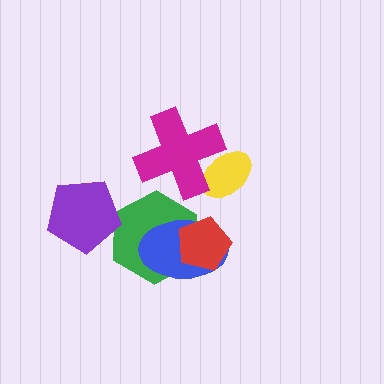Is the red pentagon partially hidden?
No, no other shape covers it.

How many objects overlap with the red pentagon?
2 objects overlap with the red pentagon.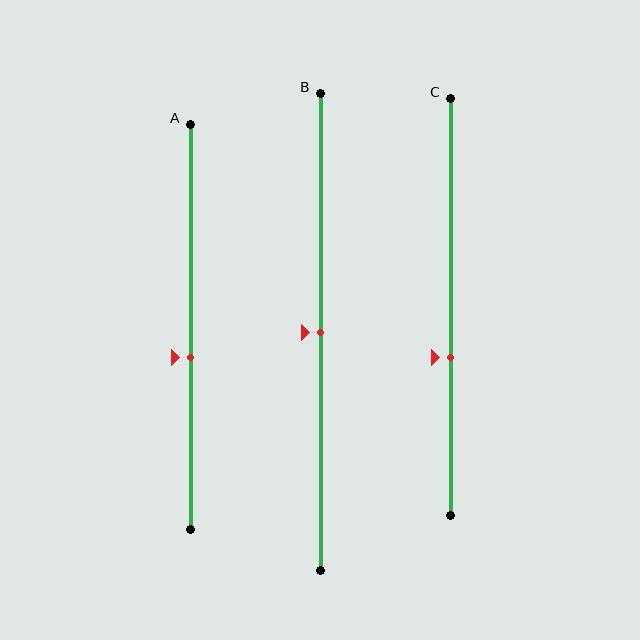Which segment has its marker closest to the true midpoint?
Segment B has its marker closest to the true midpoint.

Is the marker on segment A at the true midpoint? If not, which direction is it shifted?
No, the marker on segment A is shifted downward by about 7% of the segment length.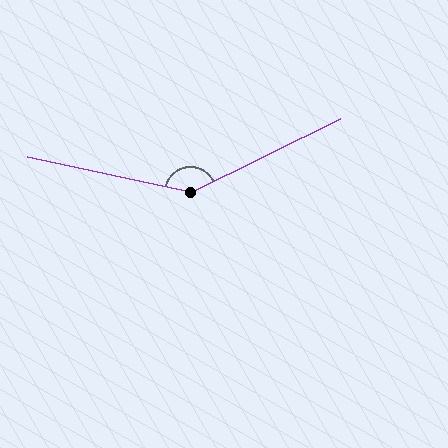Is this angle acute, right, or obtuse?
It is obtuse.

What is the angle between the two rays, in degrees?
Approximately 142 degrees.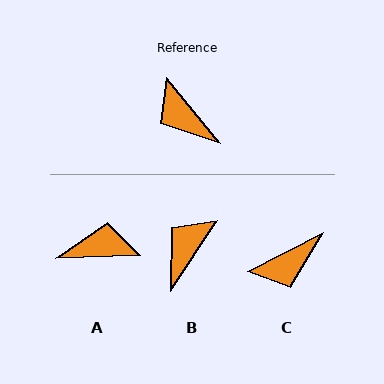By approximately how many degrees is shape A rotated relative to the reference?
Approximately 127 degrees clockwise.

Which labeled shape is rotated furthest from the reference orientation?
A, about 127 degrees away.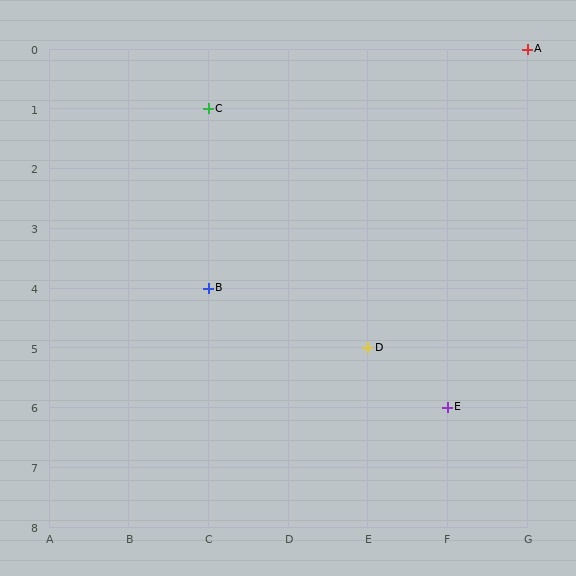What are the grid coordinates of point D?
Point D is at grid coordinates (E, 5).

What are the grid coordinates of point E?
Point E is at grid coordinates (F, 6).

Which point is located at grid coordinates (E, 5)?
Point D is at (E, 5).